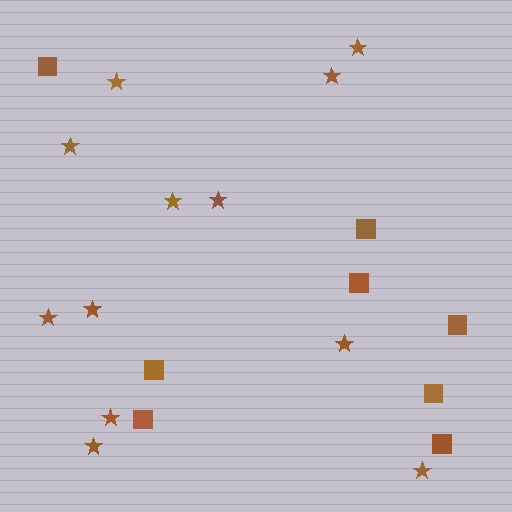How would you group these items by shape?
There are 2 groups: one group of stars (12) and one group of squares (8).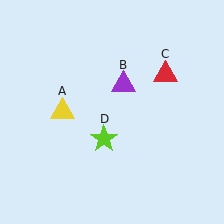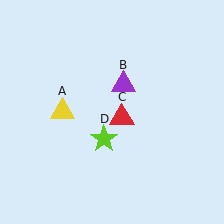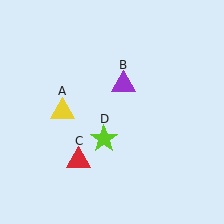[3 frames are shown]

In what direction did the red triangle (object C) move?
The red triangle (object C) moved down and to the left.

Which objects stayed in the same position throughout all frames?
Yellow triangle (object A) and purple triangle (object B) and lime star (object D) remained stationary.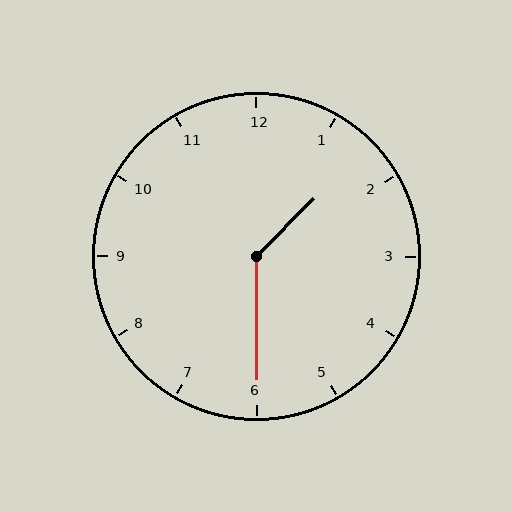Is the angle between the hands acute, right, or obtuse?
It is obtuse.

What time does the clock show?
1:30.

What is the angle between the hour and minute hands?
Approximately 135 degrees.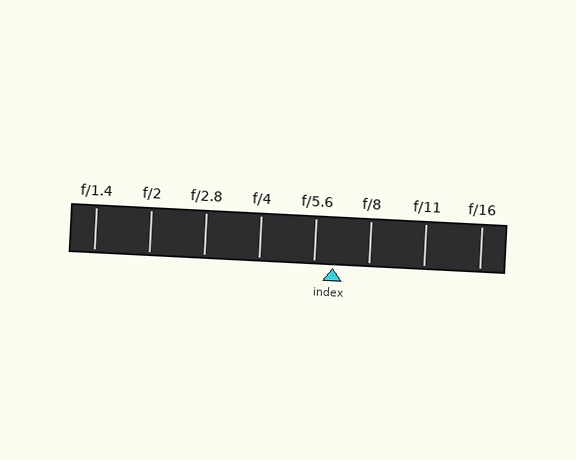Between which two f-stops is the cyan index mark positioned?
The index mark is between f/5.6 and f/8.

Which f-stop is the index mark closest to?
The index mark is closest to f/5.6.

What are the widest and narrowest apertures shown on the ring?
The widest aperture shown is f/1.4 and the narrowest is f/16.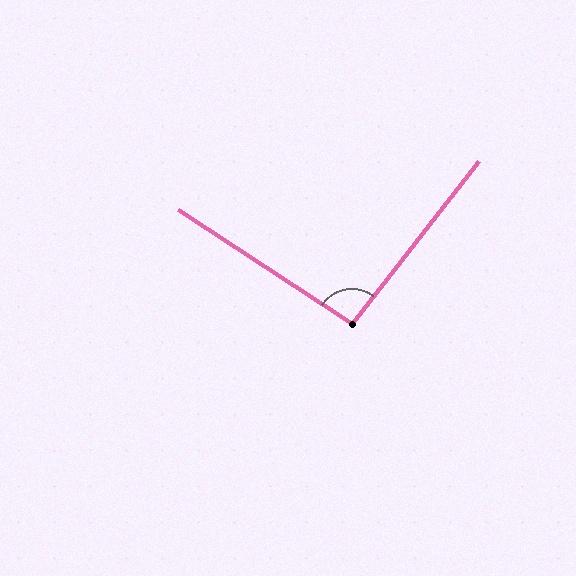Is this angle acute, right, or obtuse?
It is approximately a right angle.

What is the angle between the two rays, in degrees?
Approximately 95 degrees.